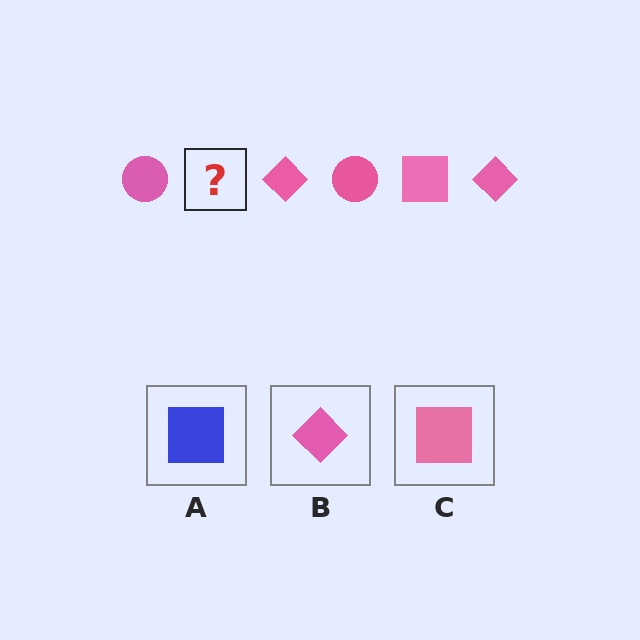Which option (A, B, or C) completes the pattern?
C.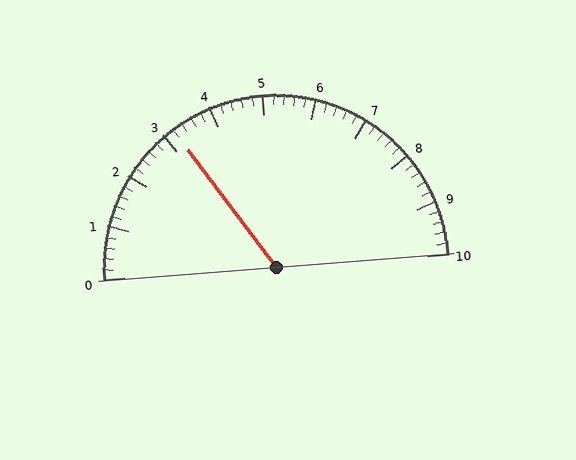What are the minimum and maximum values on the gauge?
The gauge ranges from 0 to 10.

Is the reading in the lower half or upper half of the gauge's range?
The reading is in the lower half of the range (0 to 10).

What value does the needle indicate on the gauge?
The needle indicates approximately 3.2.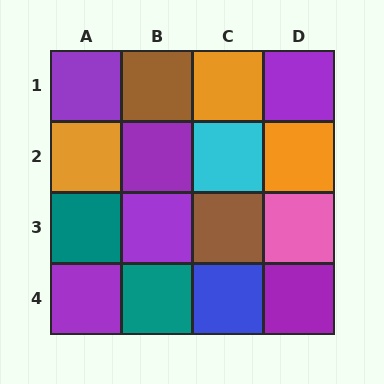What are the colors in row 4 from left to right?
Purple, teal, blue, purple.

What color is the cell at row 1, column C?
Orange.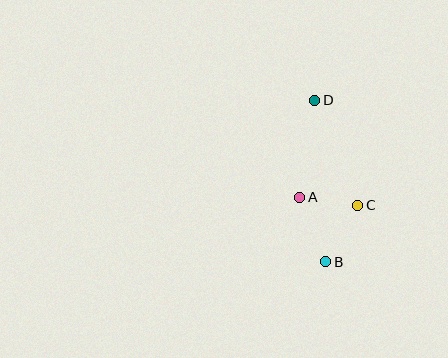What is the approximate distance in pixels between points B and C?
The distance between B and C is approximately 65 pixels.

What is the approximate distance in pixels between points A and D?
The distance between A and D is approximately 98 pixels.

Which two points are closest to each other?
Points A and C are closest to each other.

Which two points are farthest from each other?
Points B and D are farthest from each other.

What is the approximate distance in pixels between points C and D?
The distance between C and D is approximately 114 pixels.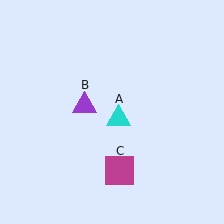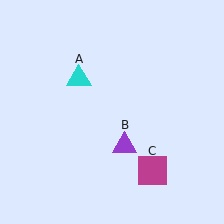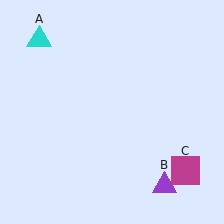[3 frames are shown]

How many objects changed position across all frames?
3 objects changed position: cyan triangle (object A), purple triangle (object B), magenta square (object C).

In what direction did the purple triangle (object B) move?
The purple triangle (object B) moved down and to the right.